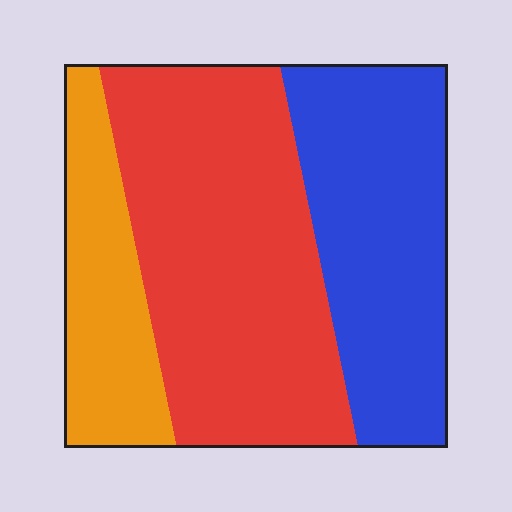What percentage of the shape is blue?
Blue covers 34% of the shape.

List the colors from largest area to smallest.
From largest to smallest: red, blue, orange.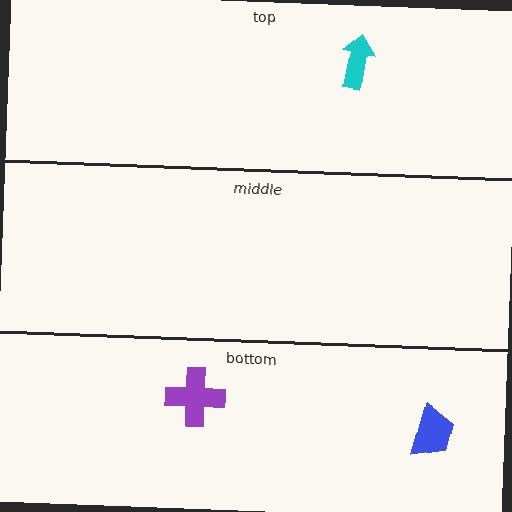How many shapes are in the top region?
1.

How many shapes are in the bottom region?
2.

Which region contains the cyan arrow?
The top region.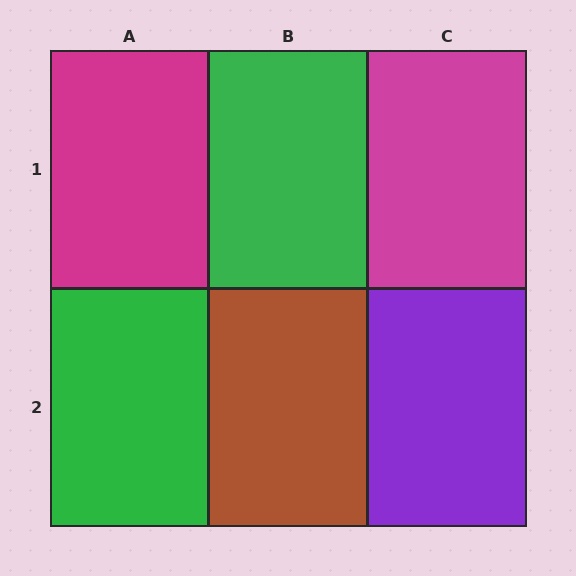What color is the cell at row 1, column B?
Green.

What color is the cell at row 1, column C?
Magenta.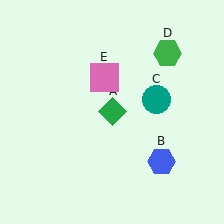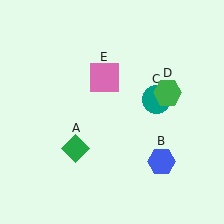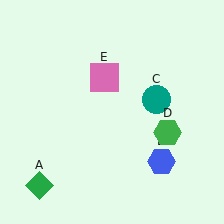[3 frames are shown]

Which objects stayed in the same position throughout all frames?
Blue hexagon (object B) and teal circle (object C) and pink square (object E) remained stationary.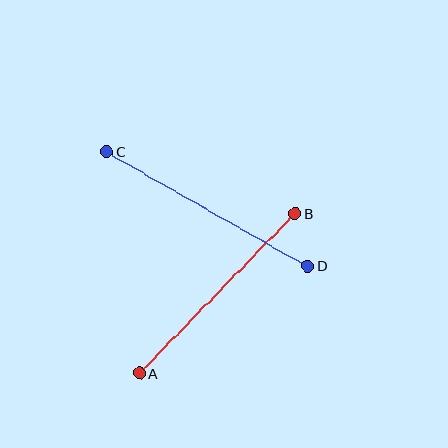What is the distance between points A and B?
The distance is approximately 223 pixels.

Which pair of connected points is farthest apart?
Points C and D are farthest apart.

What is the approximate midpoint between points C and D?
The midpoint is at approximately (207, 209) pixels.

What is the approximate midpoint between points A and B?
The midpoint is at approximately (217, 293) pixels.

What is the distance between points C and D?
The distance is approximately 231 pixels.